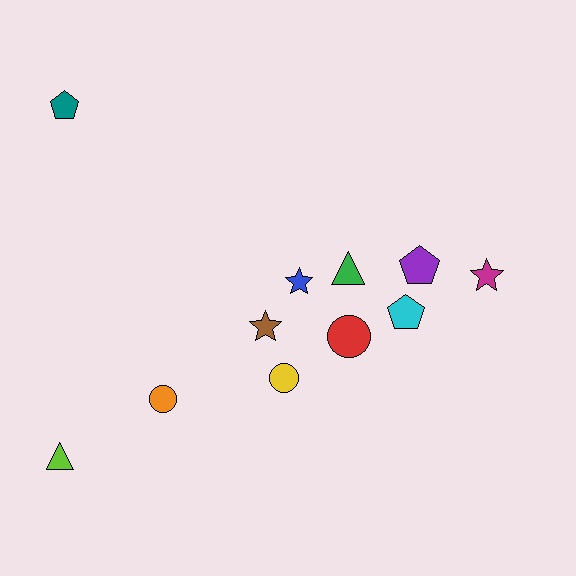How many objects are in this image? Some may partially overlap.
There are 11 objects.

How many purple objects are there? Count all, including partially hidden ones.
There is 1 purple object.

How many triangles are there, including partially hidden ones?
There are 2 triangles.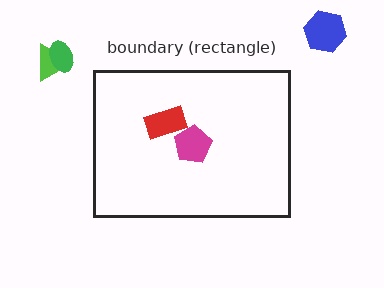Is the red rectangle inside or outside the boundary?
Inside.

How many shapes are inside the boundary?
2 inside, 3 outside.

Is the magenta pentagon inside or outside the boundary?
Inside.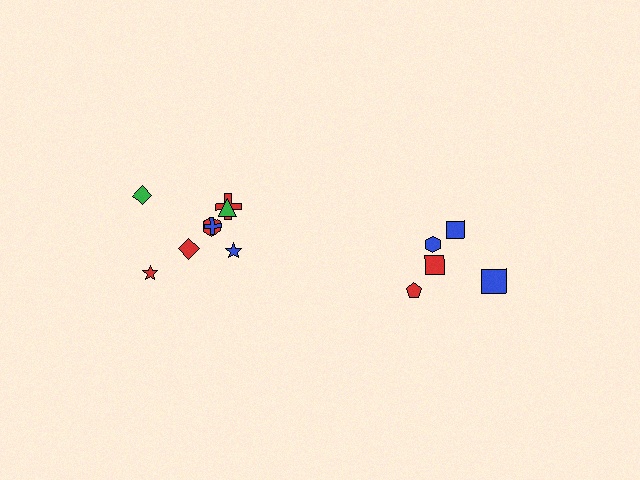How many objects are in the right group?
There are 5 objects.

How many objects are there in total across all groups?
There are 13 objects.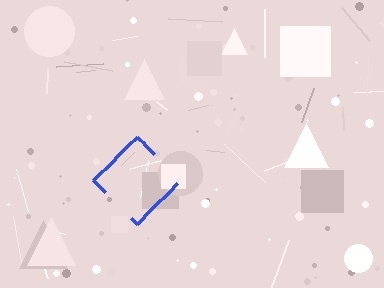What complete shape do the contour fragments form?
The contour fragments form a diamond.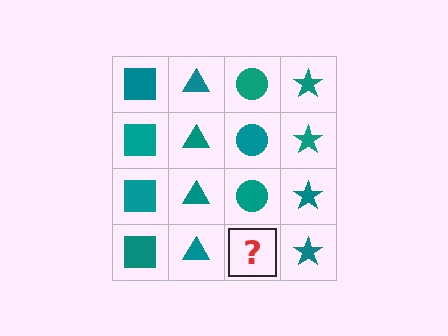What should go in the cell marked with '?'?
The missing cell should contain a teal circle.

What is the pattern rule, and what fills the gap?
The rule is that each column has a consistent shape. The gap should be filled with a teal circle.